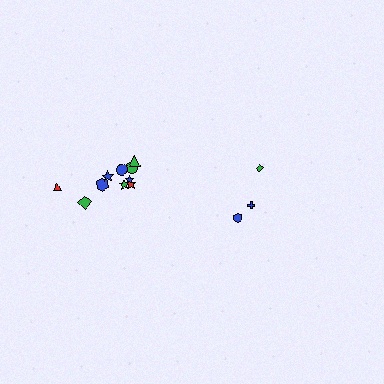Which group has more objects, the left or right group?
The left group.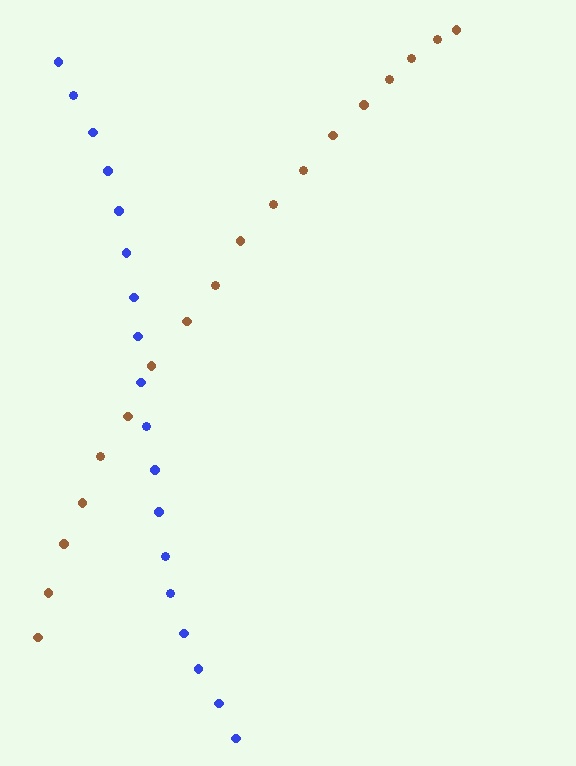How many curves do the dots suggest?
There are 2 distinct paths.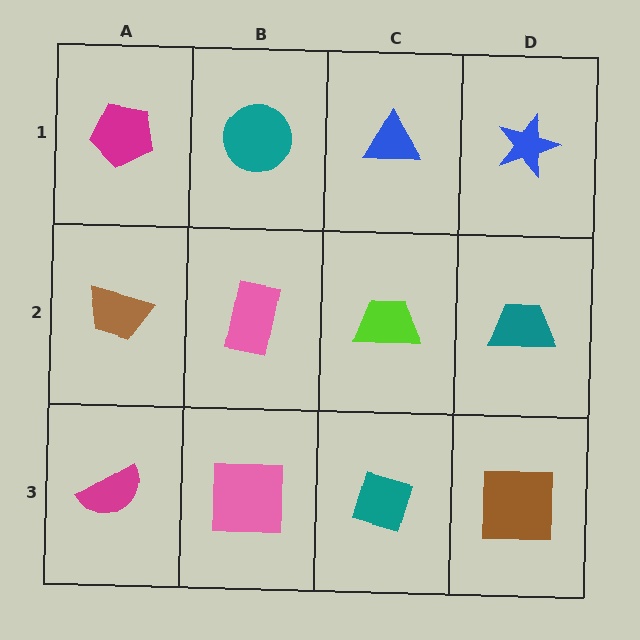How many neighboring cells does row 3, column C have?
3.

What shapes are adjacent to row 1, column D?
A teal trapezoid (row 2, column D), a blue triangle (row 1, column C).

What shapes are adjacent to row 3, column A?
A brown trapezoid (row 2, column A), a pink square (row 3, column B).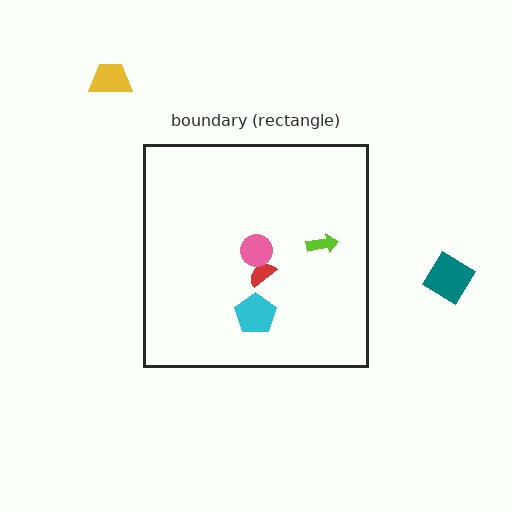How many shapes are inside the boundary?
4 inside, 2 outside.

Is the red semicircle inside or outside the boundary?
Inside.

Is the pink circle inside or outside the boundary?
Inside.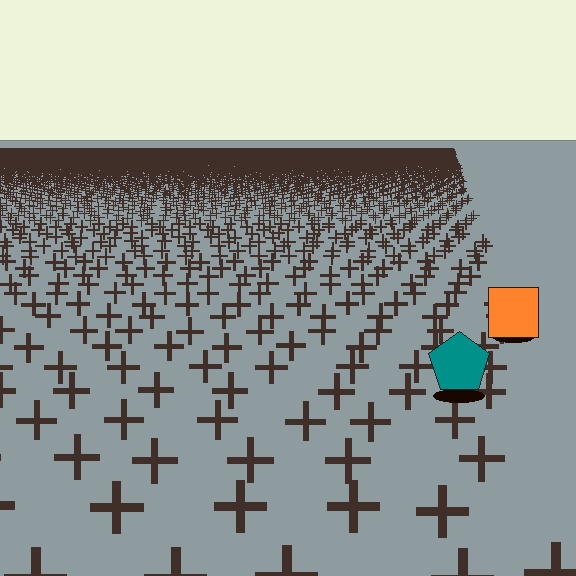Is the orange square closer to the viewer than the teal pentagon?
No. The teal pentagon is closer — you can tell from the texture gradient: the ground texture is coarser near it.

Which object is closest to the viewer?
The teal pentagon is closest. The texture marks near it are larger and more spread out.